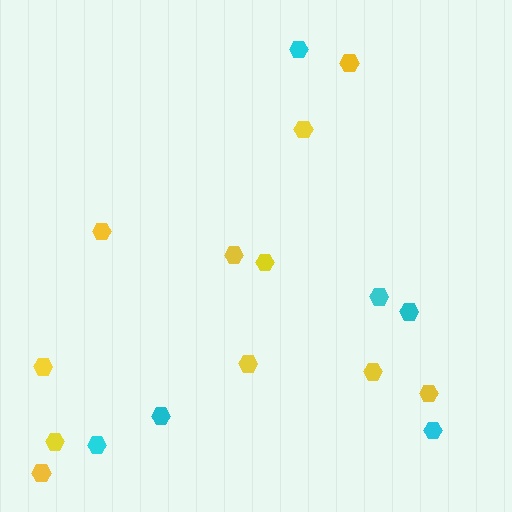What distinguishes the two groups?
There are 2 groups: one group of yellow hexagons (11) and one group of cyan hexagons (6).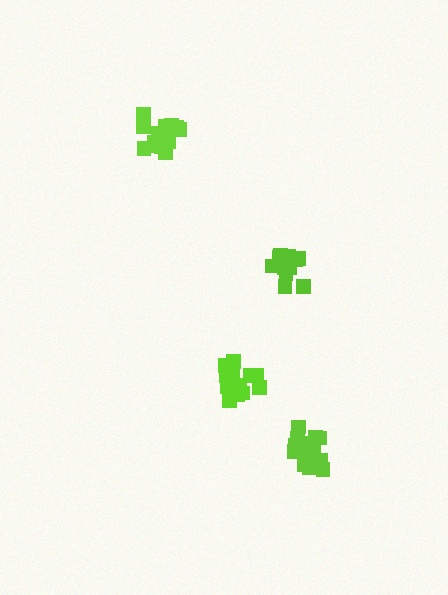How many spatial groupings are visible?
There are 4 spatial groupings.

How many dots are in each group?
Group 1: 18 dots, Group 2: 17 dots, Group 3: 15 dots, Group 4: 15 dots (65 total).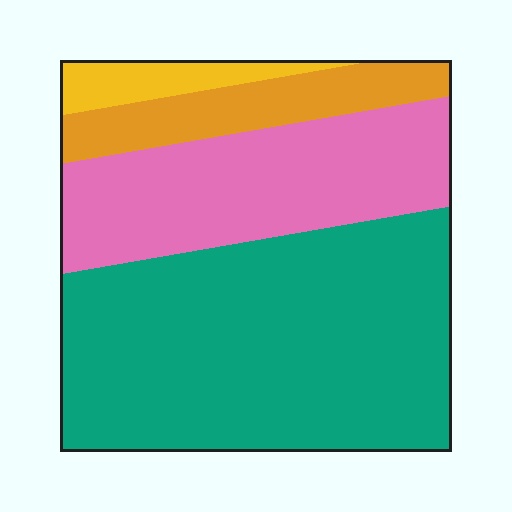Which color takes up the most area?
Teal, at roughly 55%.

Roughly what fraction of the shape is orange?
Orange takes up less than a quarter of the shape.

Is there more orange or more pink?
Pink.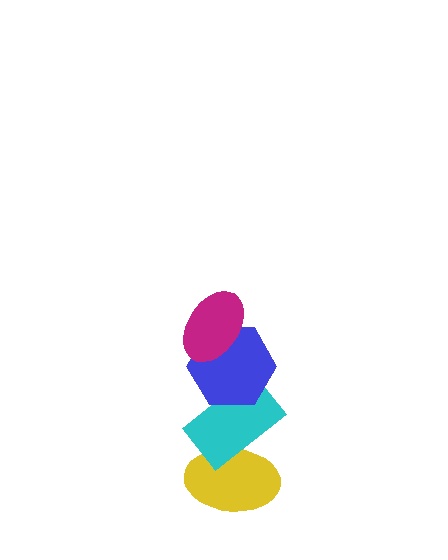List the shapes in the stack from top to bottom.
From top to bottom: the magenta ellipse, the blue hexagon, the cyan rectangle, the yellow ellipse.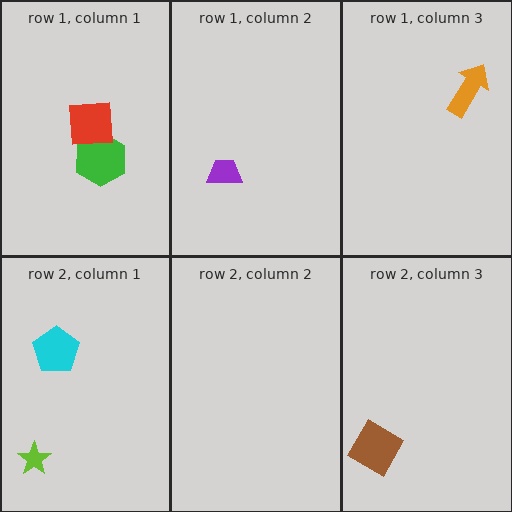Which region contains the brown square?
The row 2, column 3 region.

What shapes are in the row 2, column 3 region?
The brown square.